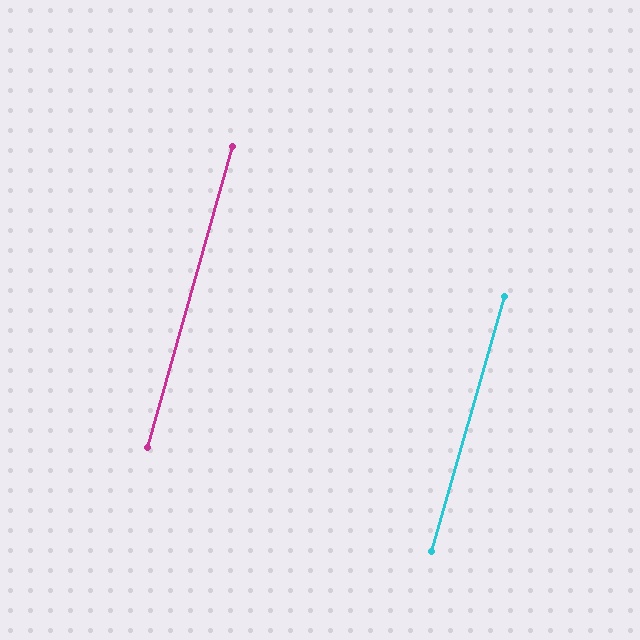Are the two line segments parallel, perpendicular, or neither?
Parallel — their directions differ by only 0.1°.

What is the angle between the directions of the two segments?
Approximately 0 degrees.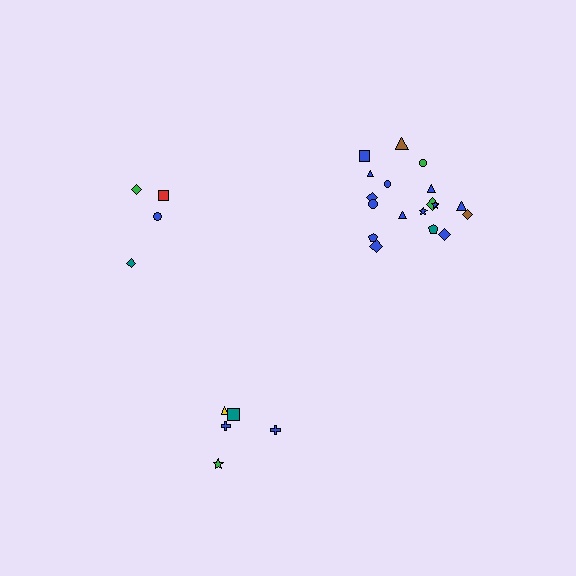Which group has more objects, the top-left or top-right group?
The top-right group.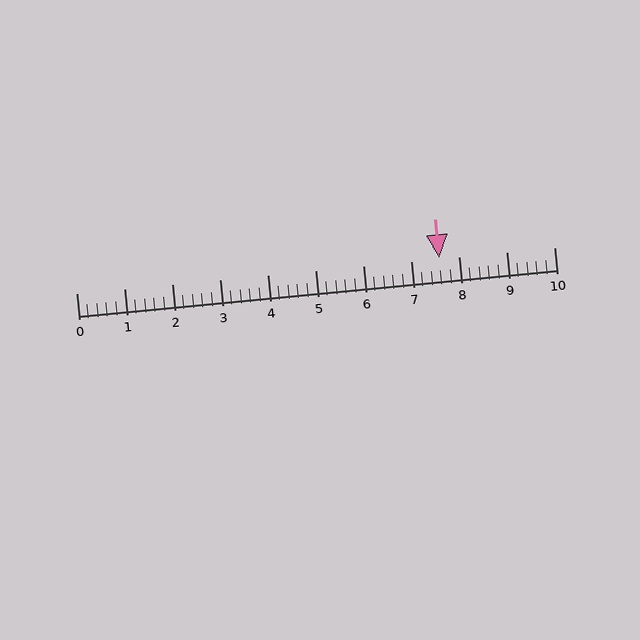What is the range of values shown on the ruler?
The ruler shows values from 0 to 10.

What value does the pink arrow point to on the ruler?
The pink arrow points to approximately 7.6.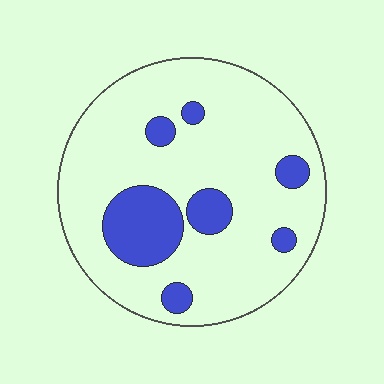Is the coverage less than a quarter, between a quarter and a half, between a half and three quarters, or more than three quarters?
Less than a quarter.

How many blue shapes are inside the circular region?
7.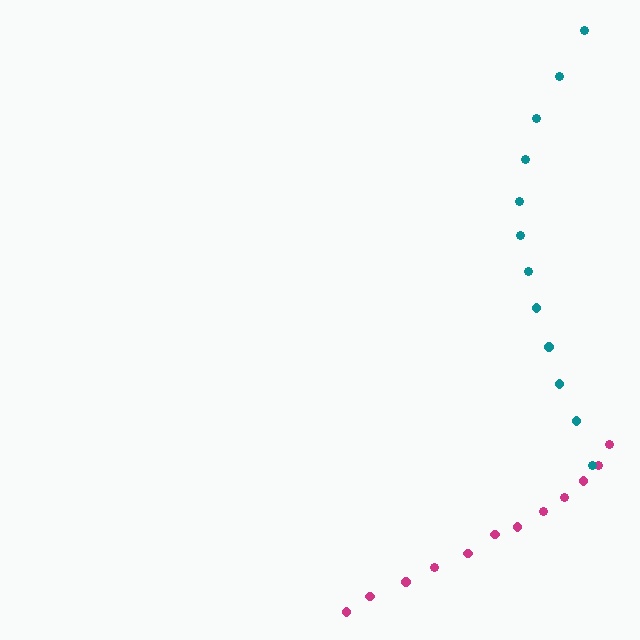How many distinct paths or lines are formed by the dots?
There are 2 distinct paths.